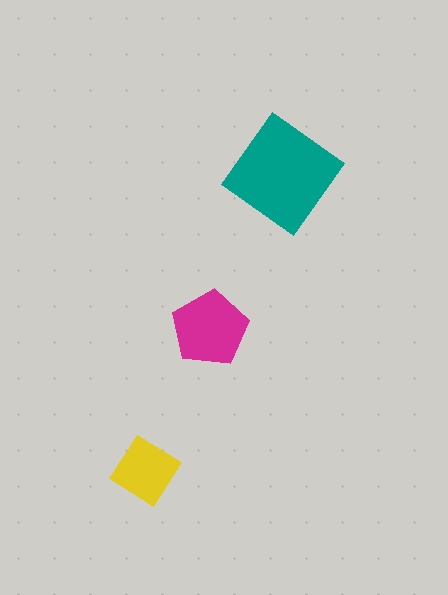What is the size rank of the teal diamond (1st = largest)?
1st.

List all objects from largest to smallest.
The teal diamond, the magenta pentagon, the yellow diamond.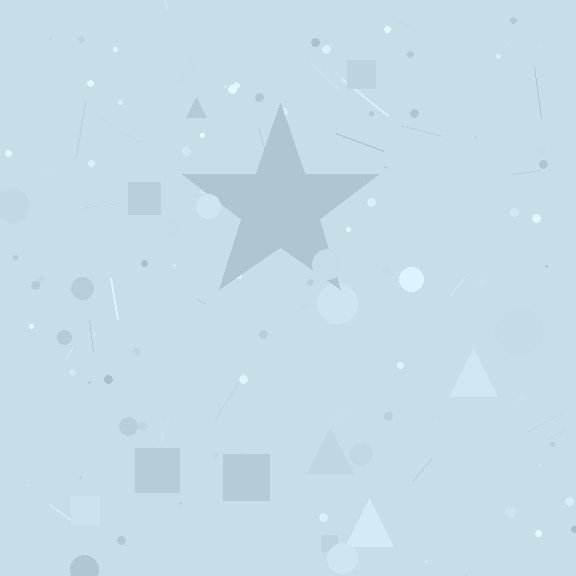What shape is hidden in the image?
A star is hidden in the image.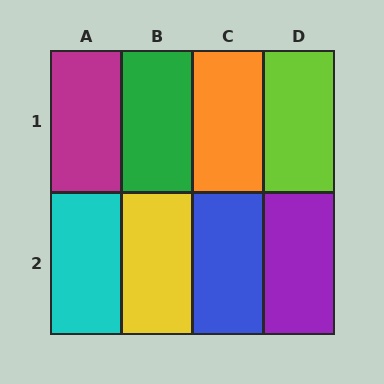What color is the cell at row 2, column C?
Blue.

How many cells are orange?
1 cell is orange.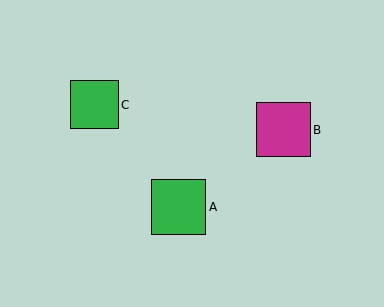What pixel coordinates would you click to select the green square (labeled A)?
Click at (179, 207) to select the green square A.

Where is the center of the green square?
The center of the green square is at (179, 207).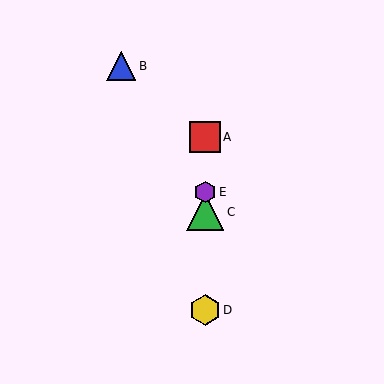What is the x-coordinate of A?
Object A is at x≈205.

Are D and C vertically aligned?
Yes, both are at x≈205.